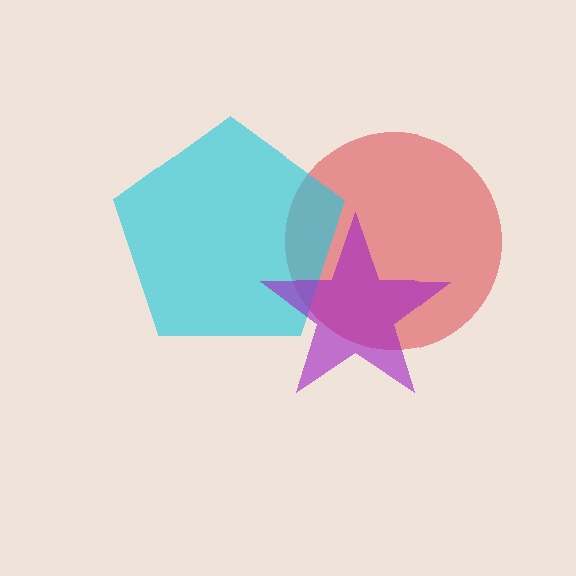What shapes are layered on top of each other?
The layered shapes are: a red circle, a cyan pentagon, a purple star.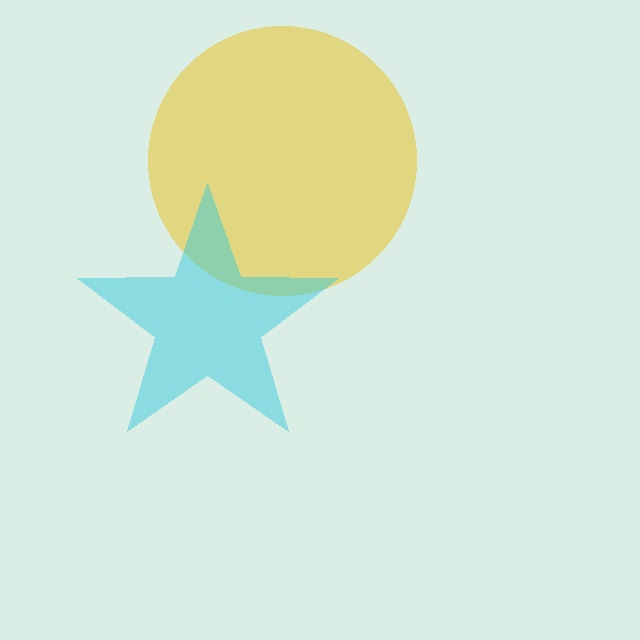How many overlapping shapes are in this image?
There are 2 overlapping shapes in the image.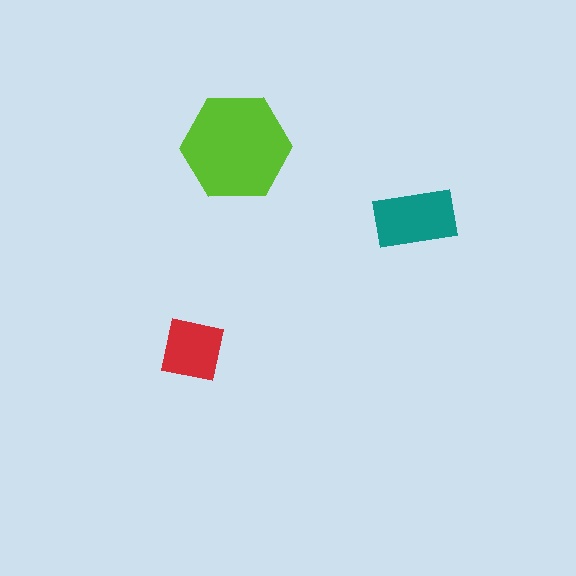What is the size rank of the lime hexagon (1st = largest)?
1st.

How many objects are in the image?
There are 3 objects in the image.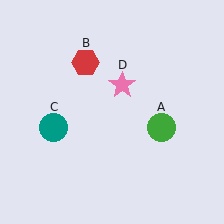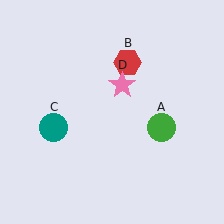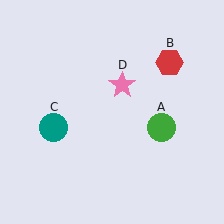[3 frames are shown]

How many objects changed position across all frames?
1 object changed position: red hexagon (object B).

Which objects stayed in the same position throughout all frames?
Green circle (object A) and teal circle (object C) and pink star (object D) remained stationary.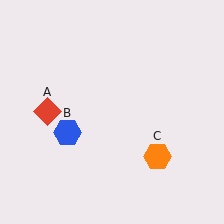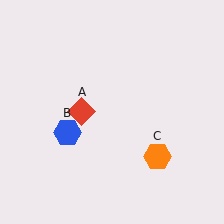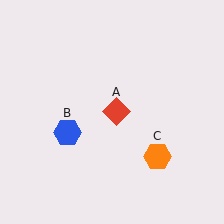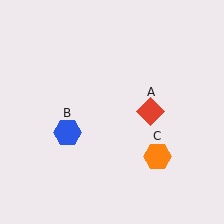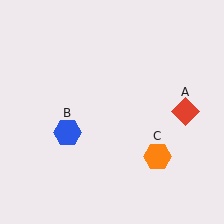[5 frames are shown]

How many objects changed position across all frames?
1 object changed position: red diamond (object A).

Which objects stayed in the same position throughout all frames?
Blue hexagon (object B) and orange hexagon (object C) remained stationary.